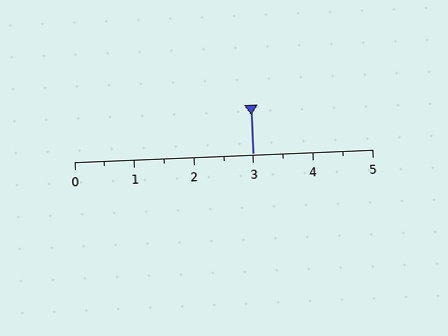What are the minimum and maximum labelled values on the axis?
The axis runs from 0 to 5.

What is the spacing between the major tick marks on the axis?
The major ticks are spaced 1 apart.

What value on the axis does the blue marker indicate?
The marker indicates approximately 3.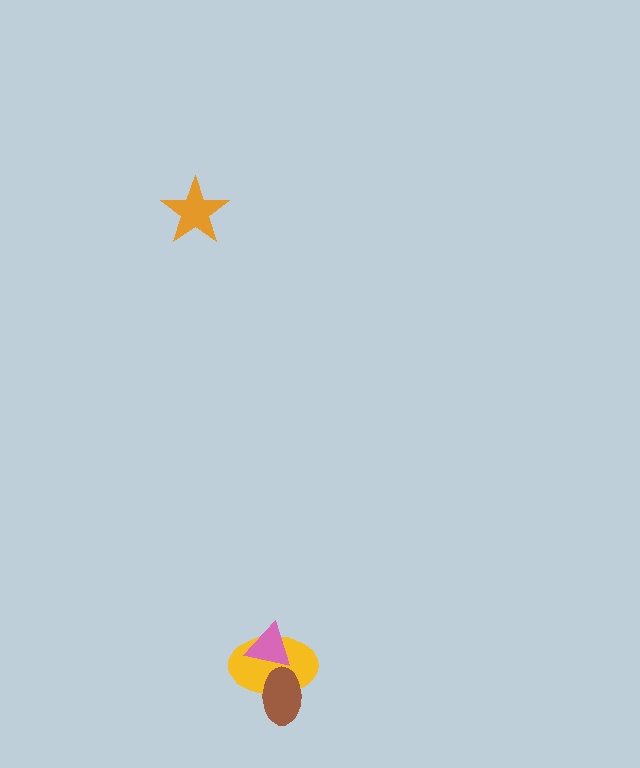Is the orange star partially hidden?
No, no other shape covers it.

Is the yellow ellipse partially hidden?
Yes, it is partially covered by another shape.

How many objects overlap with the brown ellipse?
2 objects overlap with the brown ellipse.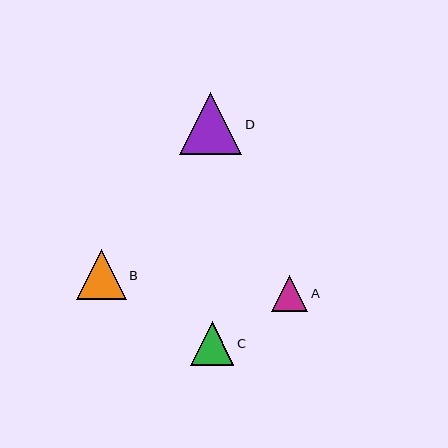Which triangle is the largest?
Triangle D is the largest with a size of approximately 62 pixels.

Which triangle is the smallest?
Triangle A is the smallest with a size of approximately 36 pixels.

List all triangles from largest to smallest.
From largest to smallest: D, B, C, A.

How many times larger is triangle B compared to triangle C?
Triangle B is approximately 1.2 times the size of triangle C.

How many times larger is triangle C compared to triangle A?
Triangle C is approximately 1.2 times the size of triangle A.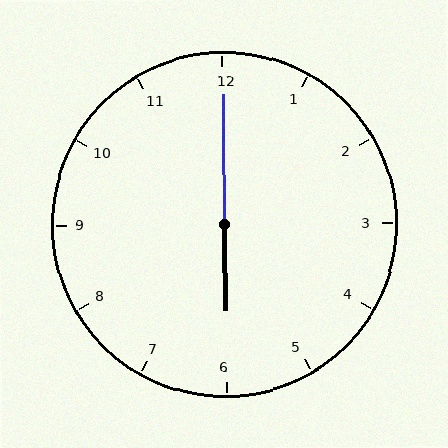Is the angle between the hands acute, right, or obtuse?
It is obtuse.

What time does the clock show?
6:00.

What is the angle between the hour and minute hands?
Approximately 180 degrees.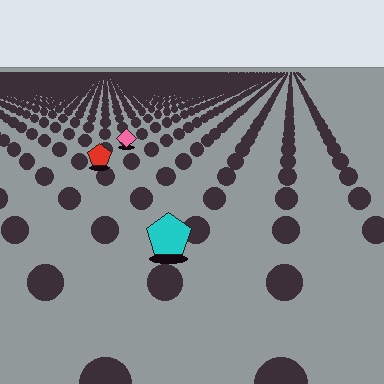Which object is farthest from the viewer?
The pink diamond is farthest from the viewer. It appears smaller and the ground texture around it is denser.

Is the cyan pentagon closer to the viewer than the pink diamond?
Yes. The cyan pentagon is closer — you can tell from the texture gradient: the ground texture is coarser near it.